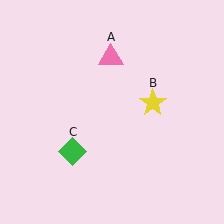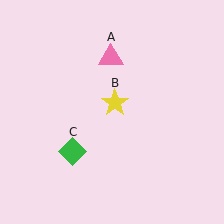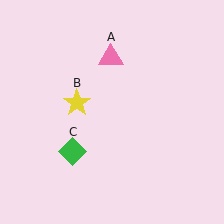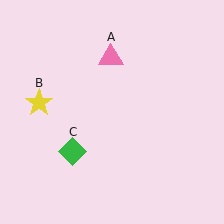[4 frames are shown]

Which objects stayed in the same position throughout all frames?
Pink triangle (object A) and green diamond (object C) remained stationary.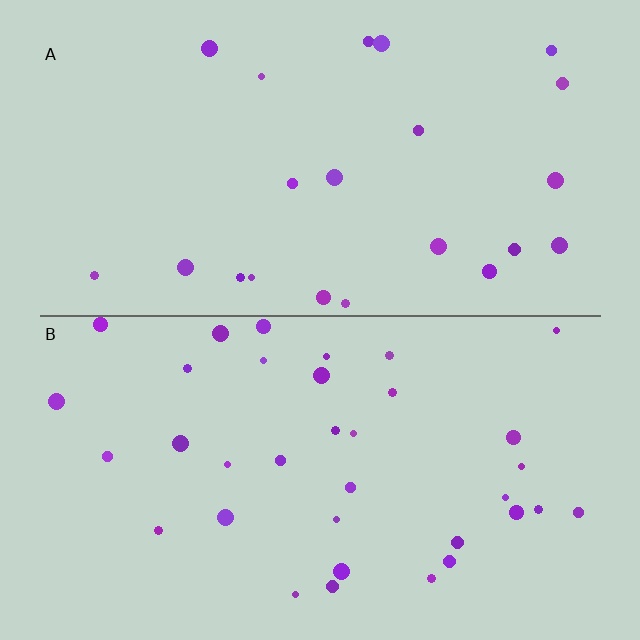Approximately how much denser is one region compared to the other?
Approximately 1.6× — region B over region A.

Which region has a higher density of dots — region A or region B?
B (the bottom).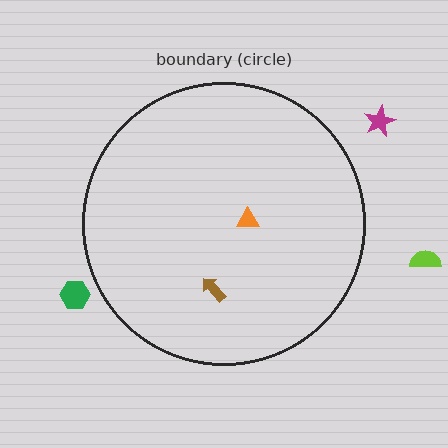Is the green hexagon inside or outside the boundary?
Outside.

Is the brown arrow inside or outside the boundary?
Inside.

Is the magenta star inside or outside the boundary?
Outside.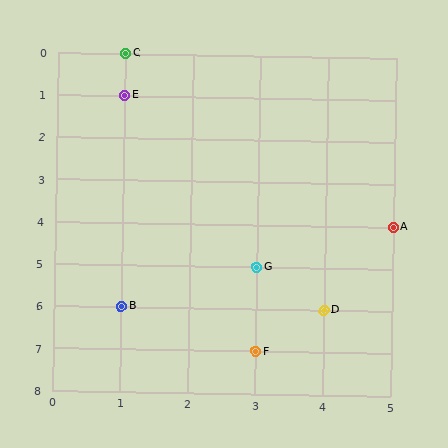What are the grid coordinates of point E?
Point E is at grid coordinates (1, 1).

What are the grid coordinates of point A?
Point A is at grid coordinates (5, 4).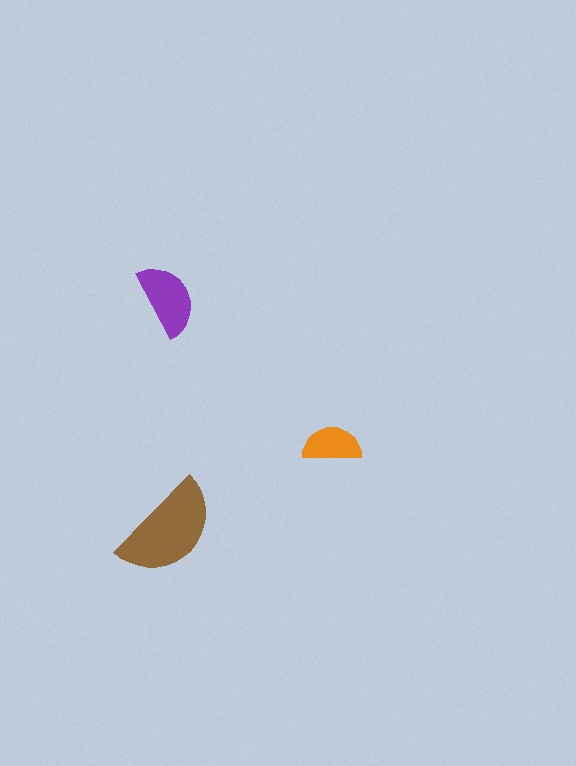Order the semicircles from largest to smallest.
the brown one, the purple one, the orange one.